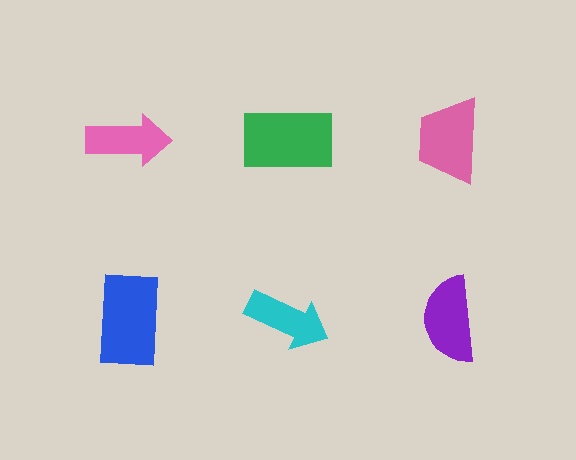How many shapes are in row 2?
3 shapes.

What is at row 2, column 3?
A purple semicircle.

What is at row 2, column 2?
A cyan arrow.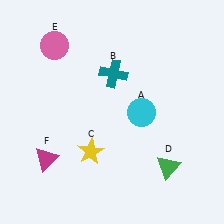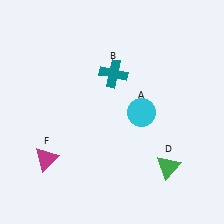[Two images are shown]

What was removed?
The yellow star (C), the pink circle (E) were removed in Image 2.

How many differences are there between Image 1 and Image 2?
There are 2 differences between the two images.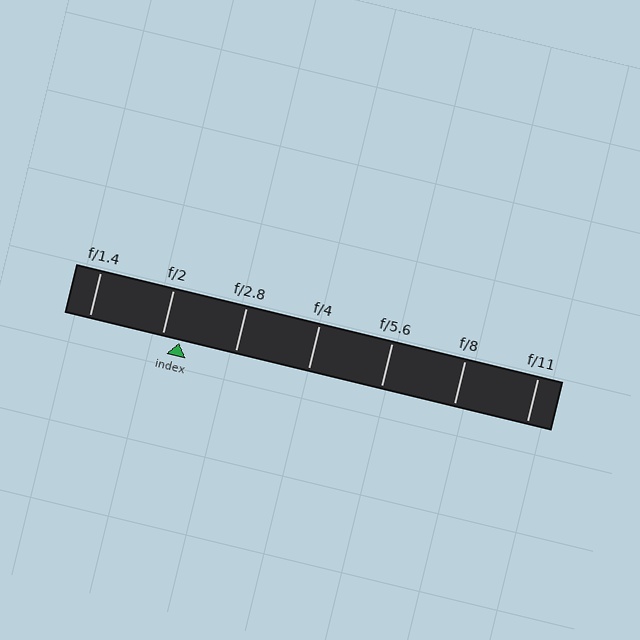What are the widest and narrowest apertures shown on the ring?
The widest aperture shown is f/1.4 and the narrowest is f/11.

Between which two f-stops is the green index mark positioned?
The index mark is between f/2 and f/2.8.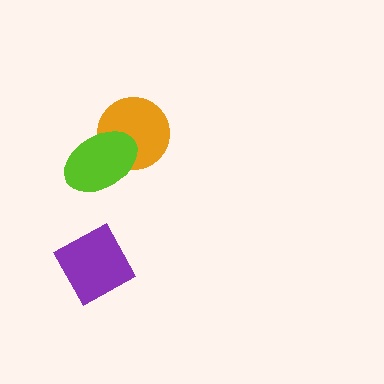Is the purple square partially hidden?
No, no other shape covers it.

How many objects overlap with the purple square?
0 objects overlap with the purple square.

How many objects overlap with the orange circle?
1 object overlaps with the orange circle.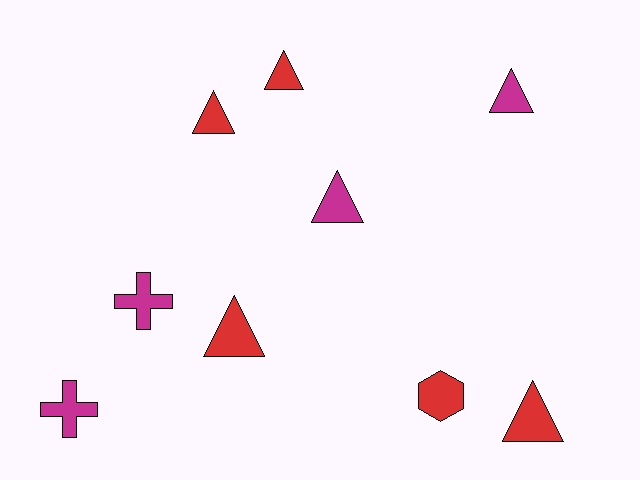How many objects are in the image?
There are 9 objects.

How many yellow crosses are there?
There are no yellow crosses.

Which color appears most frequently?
Red, with 5 objects.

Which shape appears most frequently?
Triangle, with 6 objects.